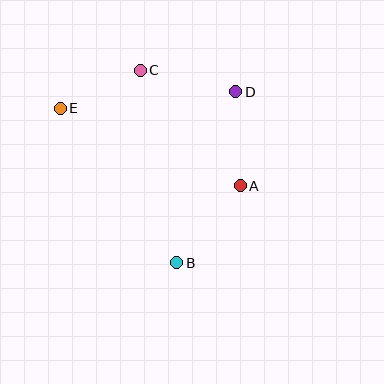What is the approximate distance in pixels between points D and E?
The distance between D and E is approximately 176 pixels.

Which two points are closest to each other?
Points C and E are closest to each other.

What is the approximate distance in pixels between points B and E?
The distance between B and E is approximately 193 pixels.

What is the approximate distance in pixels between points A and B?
The distance between A and B is approximately 99 pixels.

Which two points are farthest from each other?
Points B and C are farthest from each other.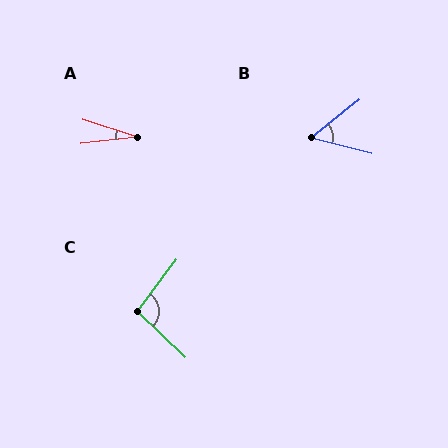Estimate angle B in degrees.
Approximately 53 degrees.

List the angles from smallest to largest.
A (24°), B (53°), C (97°).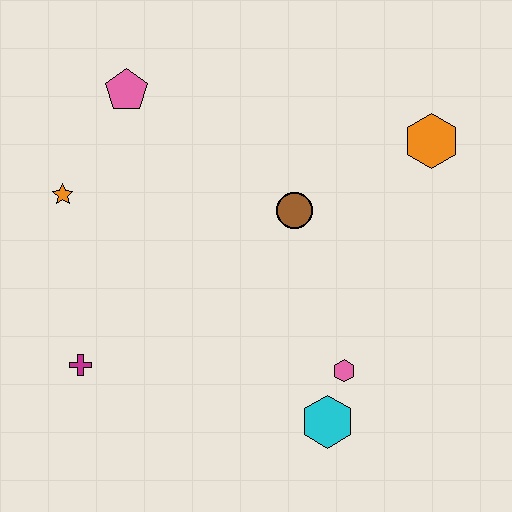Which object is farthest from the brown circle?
The magenta cross is farthest from the brown circle.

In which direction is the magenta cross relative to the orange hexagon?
The magenta cross is to the left of the orange hexagon.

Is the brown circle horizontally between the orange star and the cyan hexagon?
Yes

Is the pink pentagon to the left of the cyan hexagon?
Yes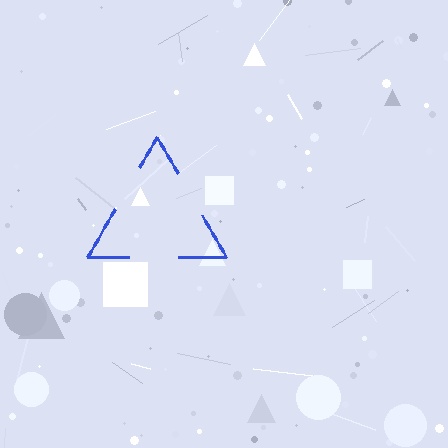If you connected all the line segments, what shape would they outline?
They would outline a triangle.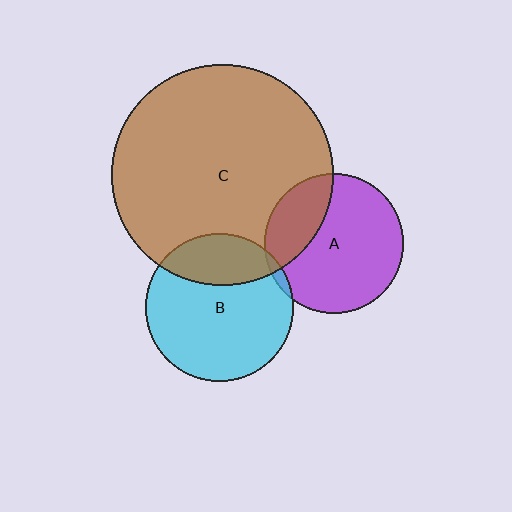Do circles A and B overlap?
Yes.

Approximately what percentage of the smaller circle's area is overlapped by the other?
Approximately 5%.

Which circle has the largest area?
Circle C (brown).